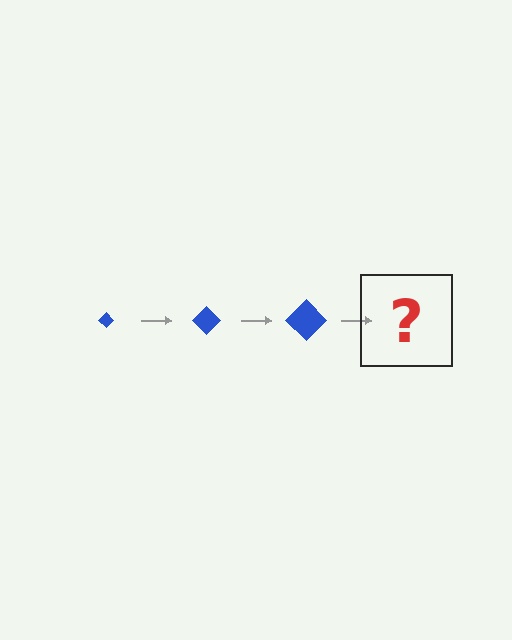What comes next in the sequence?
The next element should be a blue diamond, larger than the previous one.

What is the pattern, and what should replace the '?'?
The pattern is that the diamond gets progressively larger each step. The '?' should be a blue diamond, larger than the previous one.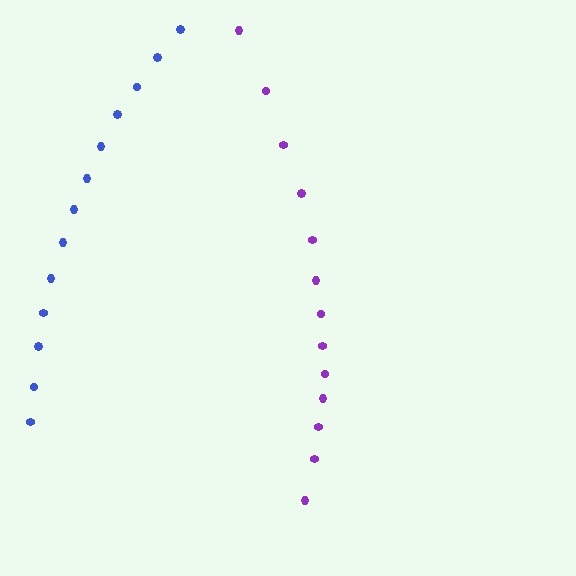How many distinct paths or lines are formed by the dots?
There are 2 distinct paths.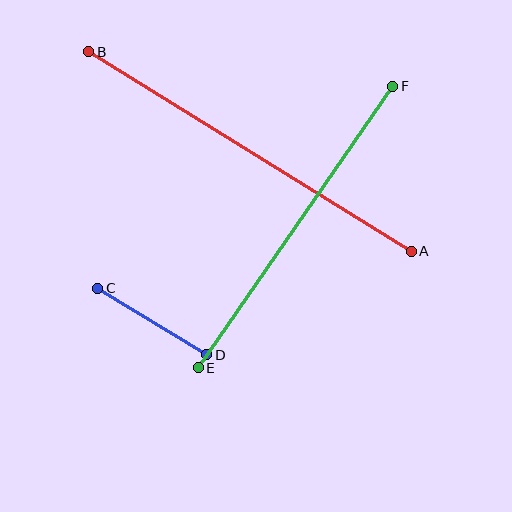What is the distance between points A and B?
The distance is approximately 379 pixels.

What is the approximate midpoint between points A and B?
The midpoint is at approximately (250, 152) pixels.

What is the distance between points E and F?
The distance is approximately 342 pixels.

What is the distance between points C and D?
The distance is approximately 128 pixels.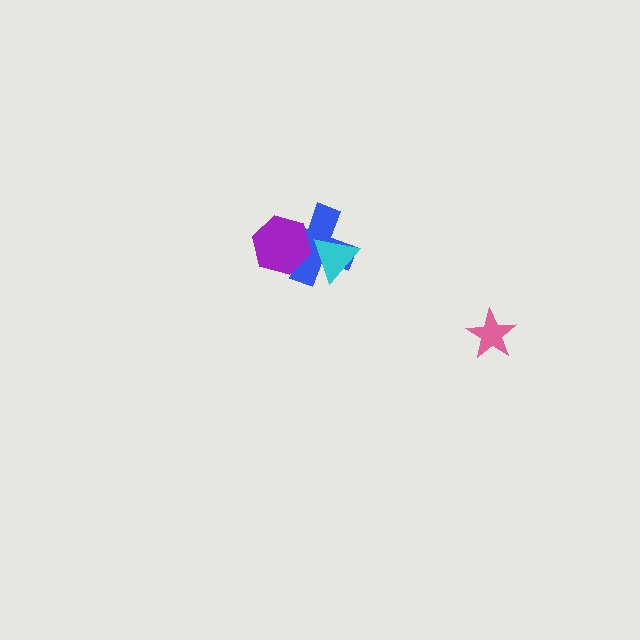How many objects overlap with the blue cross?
2 objects overlap with the blue cross.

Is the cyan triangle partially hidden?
No, no other shape covers it.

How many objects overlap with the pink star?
0 objects overlap with the pink star.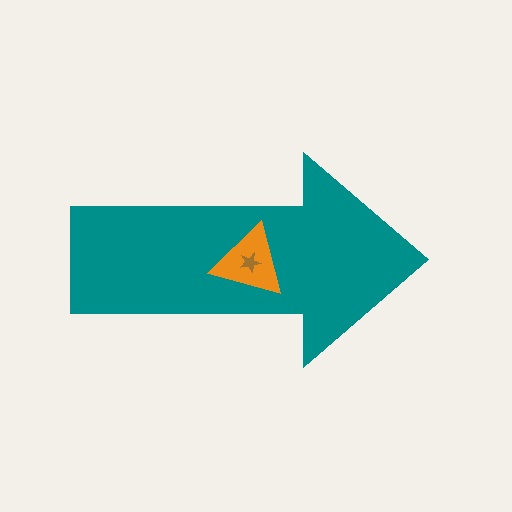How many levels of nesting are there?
3.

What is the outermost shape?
The teal arrow.